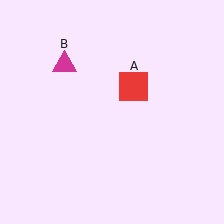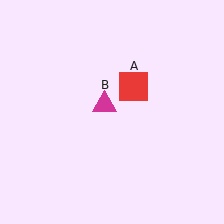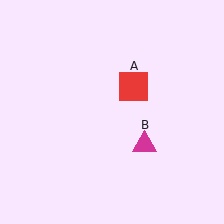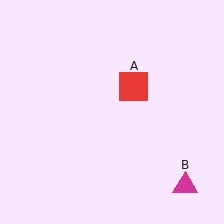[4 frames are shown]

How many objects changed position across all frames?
1 object changed position: magenta triangle (object B).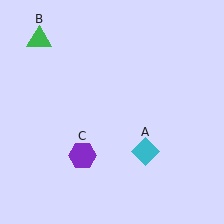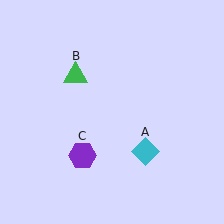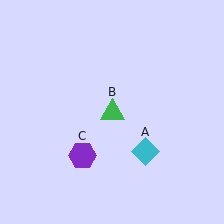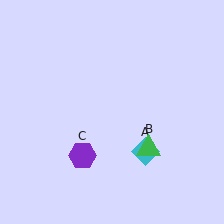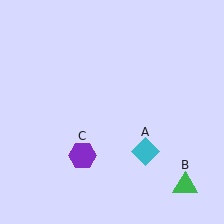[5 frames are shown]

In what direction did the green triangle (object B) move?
The green triangle (object B) moved down and to the right.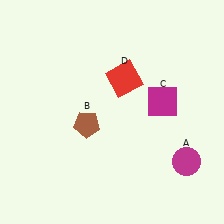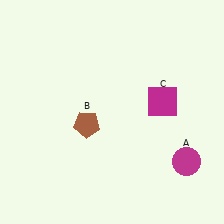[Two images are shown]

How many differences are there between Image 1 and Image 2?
There is 1 difference between the two images.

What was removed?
The red square (D) was removed in Image 2.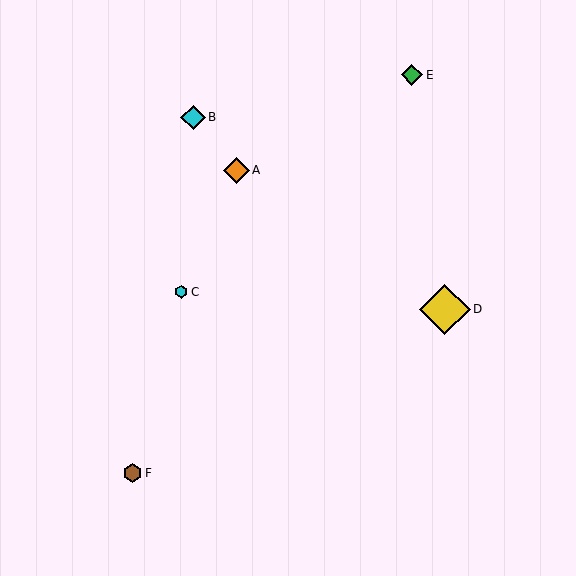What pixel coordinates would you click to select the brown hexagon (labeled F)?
Click at (133, 473) to select the brown hexagon F.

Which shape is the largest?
The yellow diamond (labeled D) is the largest.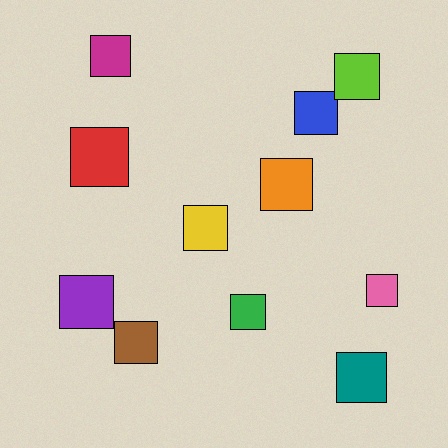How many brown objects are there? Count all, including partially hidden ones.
There is 1 brown object.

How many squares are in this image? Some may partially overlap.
There are 11 squares.